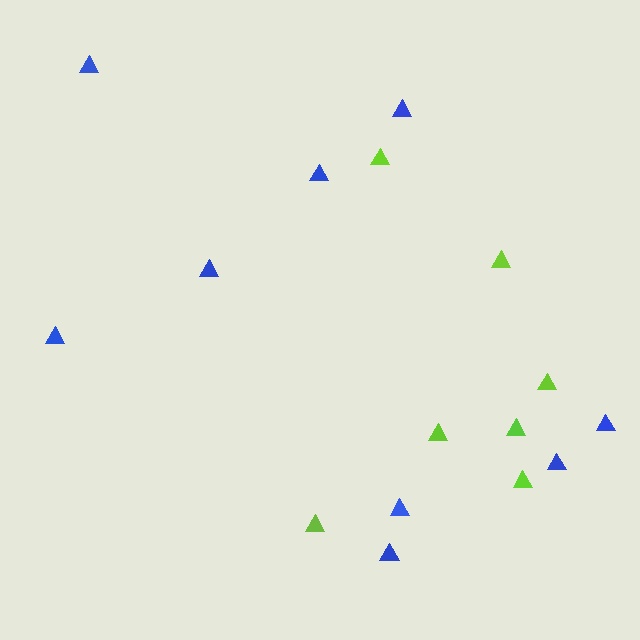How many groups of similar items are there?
There are 2 groups: one group of lime triangles (7) and one group of blue triangles (9).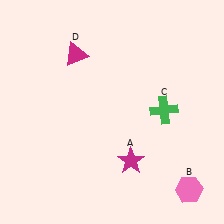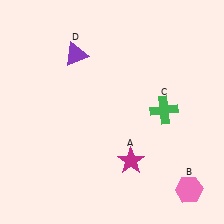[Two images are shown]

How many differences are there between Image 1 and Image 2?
There is 1 difference between the two images.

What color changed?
The triangle (D) changed from magenta in Image 1 to purple in Image 2.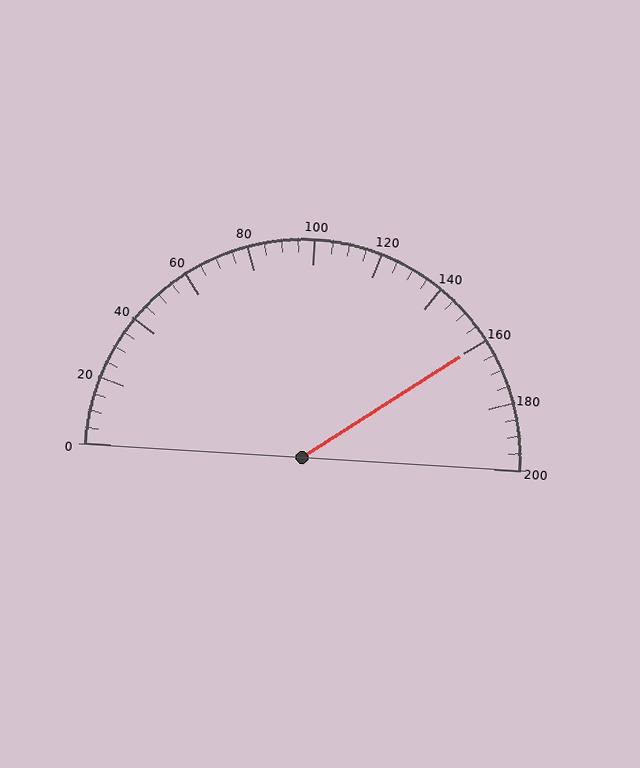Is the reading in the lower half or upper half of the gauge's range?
The reading is in the upper half of the range (0 to 200).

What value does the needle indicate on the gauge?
The needle indicates approximately 160.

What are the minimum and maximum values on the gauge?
The gauge ranges from 0 to 200.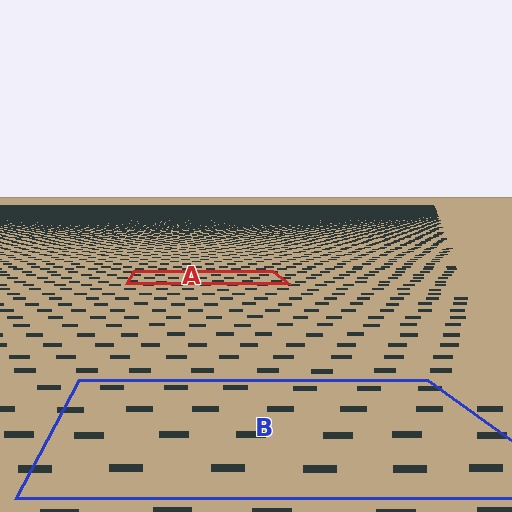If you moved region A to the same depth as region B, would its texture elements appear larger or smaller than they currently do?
They would appear larger. At a closer depth, the same texture elements are projected at a bigger on-screen size.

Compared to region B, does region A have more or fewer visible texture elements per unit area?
Region A has more texture elements per unit area — they are packed more densely because it is farther away.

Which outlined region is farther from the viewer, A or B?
Region A is farther from the viewer — the texture elements inside it appear smaller and more densely packed.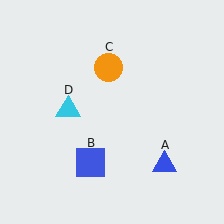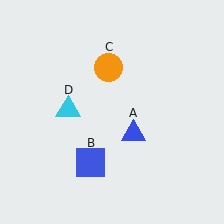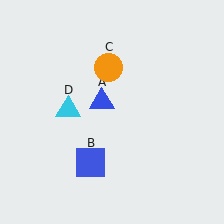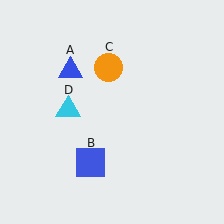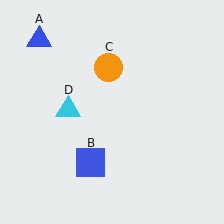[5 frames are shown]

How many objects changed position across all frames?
1 object changed position: blue triangle (object A).